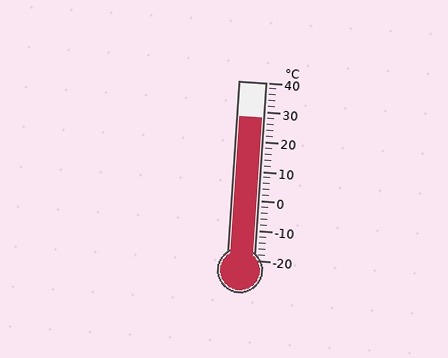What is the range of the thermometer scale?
The thermometer scale ranges from -20°C to 40°C.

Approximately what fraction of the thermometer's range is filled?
The thermometer is filled to approximately 80% of its range.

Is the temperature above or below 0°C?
The temperature is above 0°C.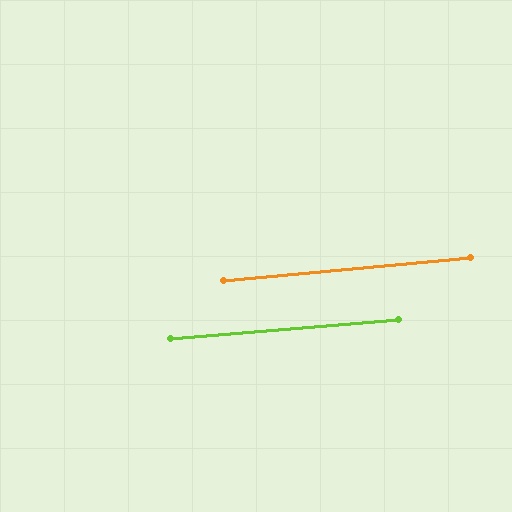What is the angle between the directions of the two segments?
Approximately 1 degree.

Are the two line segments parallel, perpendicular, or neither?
Parallel — their directions differ by only 0.7°.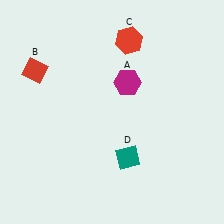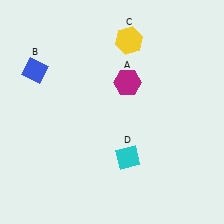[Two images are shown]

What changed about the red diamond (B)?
In Image 1, B is red. In Image 2, it changed to blue.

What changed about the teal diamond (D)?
In Image 1, D is teal. In Image 2, it changed to cyan.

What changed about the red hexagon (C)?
In Image 1, C is red. In Image 2, it changed to yellow.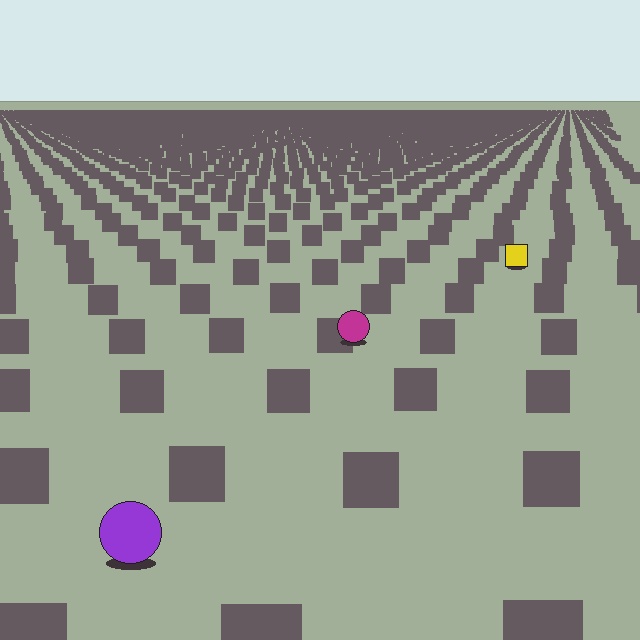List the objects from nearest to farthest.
From nearest to farthest: the purple circle, the magenta circle, the yellow square.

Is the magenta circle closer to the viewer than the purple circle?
No. The purple circle is closer — you can tell from the texture gradient: the ground texture is coarser near it.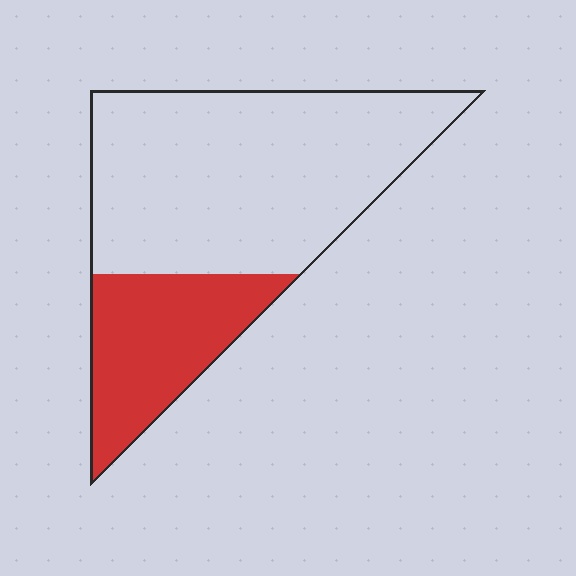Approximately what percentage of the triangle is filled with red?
Approximately 30%.